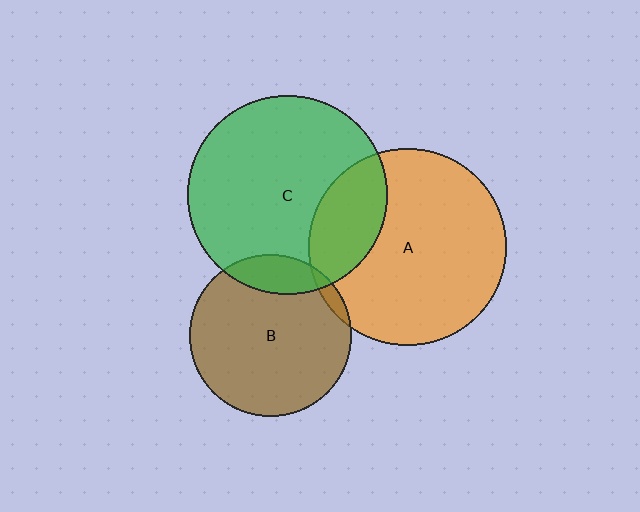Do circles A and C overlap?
Yes.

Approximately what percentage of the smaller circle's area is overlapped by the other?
Approximately 25%.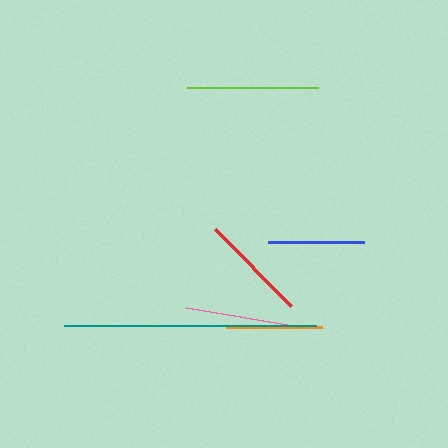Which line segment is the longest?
The teal line is the longest at approximately 252 pixels.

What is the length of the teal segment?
The teal segment is approximately 252 pixels long.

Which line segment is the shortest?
The blue line is the shortest at approximately 96 pixels.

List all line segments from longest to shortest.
From longest to shortest: teal, lime, pink, red, orange, blue.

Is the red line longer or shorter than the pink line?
The pink line is longer than the red line.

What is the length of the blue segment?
The blue segment is approximately 96 pixels long.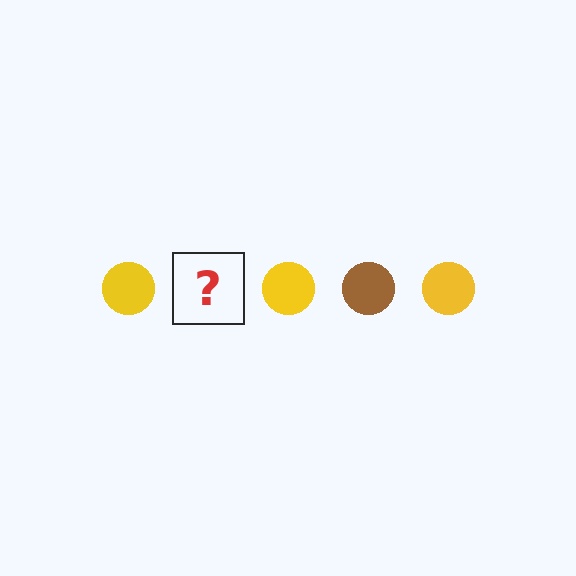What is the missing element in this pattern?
The missing element is a brown circle.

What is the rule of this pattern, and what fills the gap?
The rule is that the pattern cycles through yellow, brown circles. The gap should be filled with a brown circle.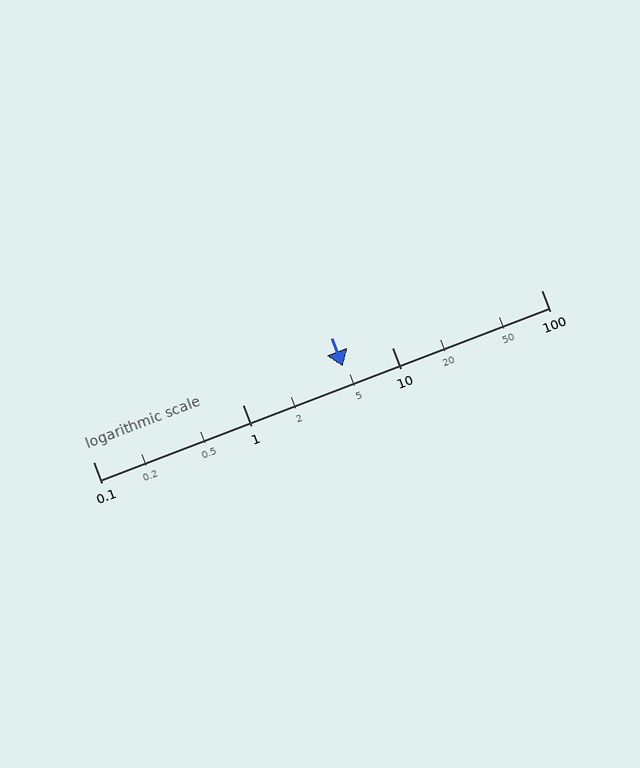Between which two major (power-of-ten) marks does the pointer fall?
The pointer is between 1 and 10.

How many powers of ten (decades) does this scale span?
The scale spans 3 decades, from 0.1 to 100.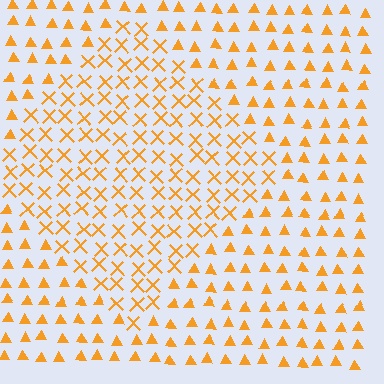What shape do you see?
I see a diamond.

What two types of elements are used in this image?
The image uses X marks inside the diamond region and triangles outside it.